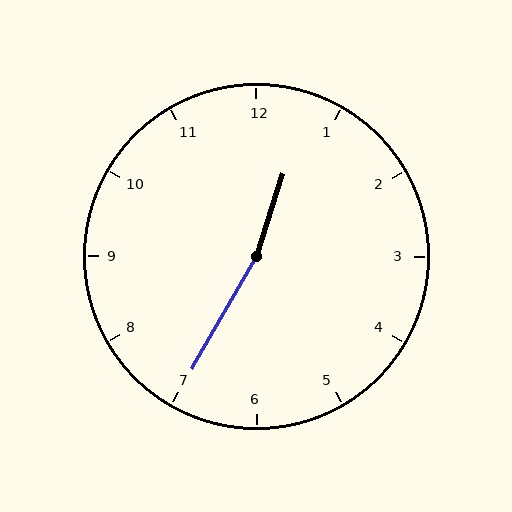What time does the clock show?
12:35.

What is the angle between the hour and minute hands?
Approximately 168 degrees.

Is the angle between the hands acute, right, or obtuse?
It is obtuse.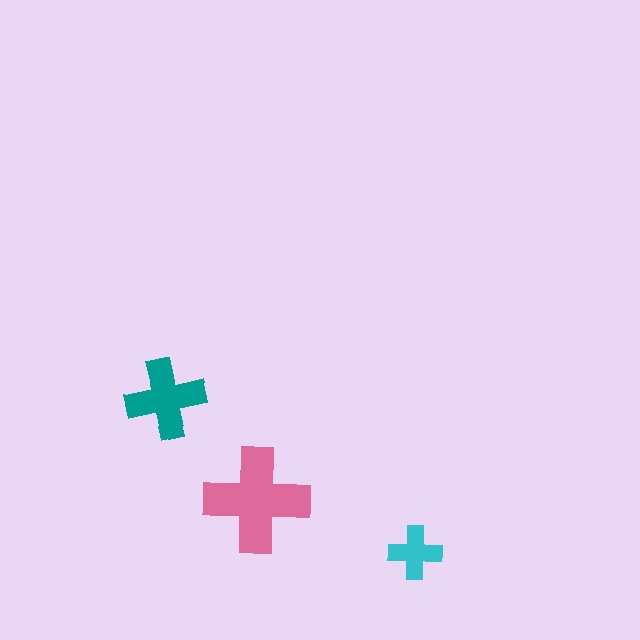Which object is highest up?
The teal cross is topmost.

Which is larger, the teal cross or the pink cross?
The pink one.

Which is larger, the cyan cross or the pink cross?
The pink one.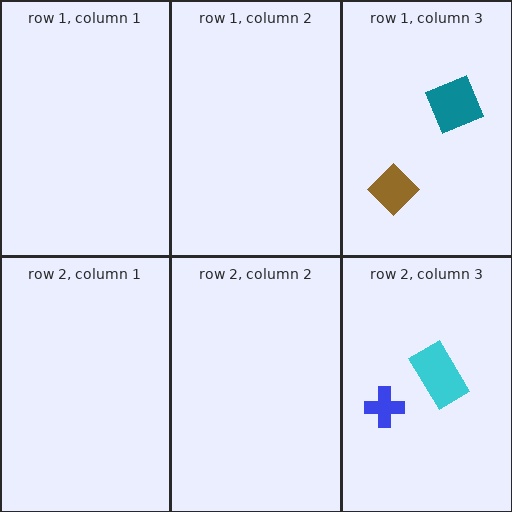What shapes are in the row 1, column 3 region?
The teal square, the brown diamond.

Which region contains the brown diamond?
The row 1, column 3 region.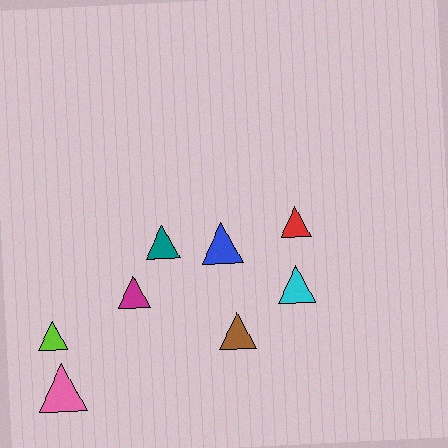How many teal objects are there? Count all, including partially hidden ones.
There is 1 teal object.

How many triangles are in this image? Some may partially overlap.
There are 8 triangles.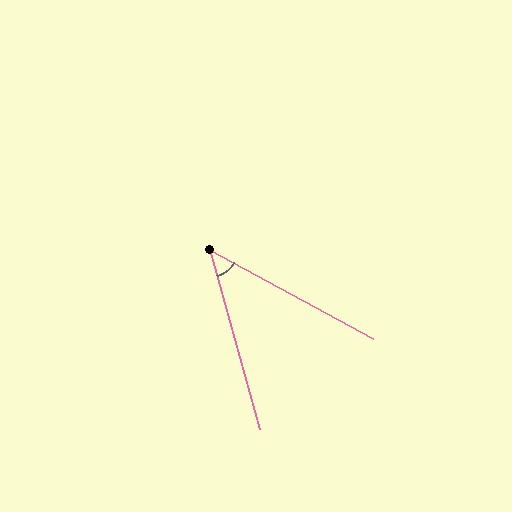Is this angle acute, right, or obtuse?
It is acute.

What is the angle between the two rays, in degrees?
Approximately 46 degrees.